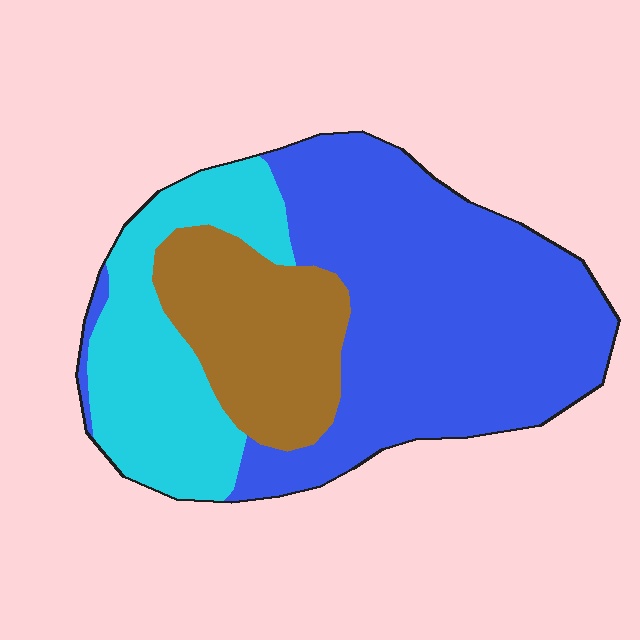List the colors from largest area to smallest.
From largest to smallest: blue, cyan, brown.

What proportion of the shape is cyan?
Cyan covers about 25% of the shape.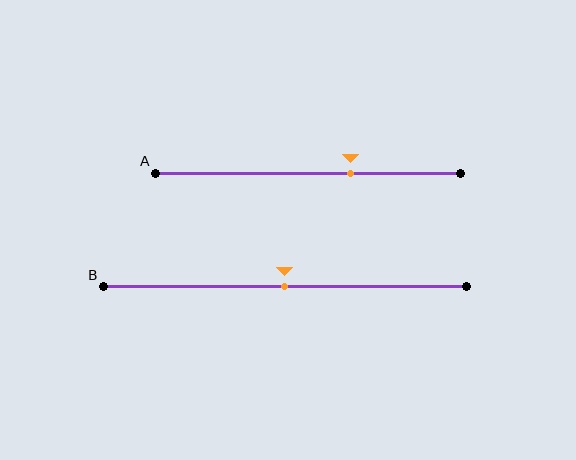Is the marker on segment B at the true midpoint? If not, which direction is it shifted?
Yes, the marker on segment B is at the true midpoint.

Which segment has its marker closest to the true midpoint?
Segment B has its marker closest to the true midpoint.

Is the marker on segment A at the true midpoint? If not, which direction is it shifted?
No, the marker on segment A is shifted to the right by about 14% of the segment length.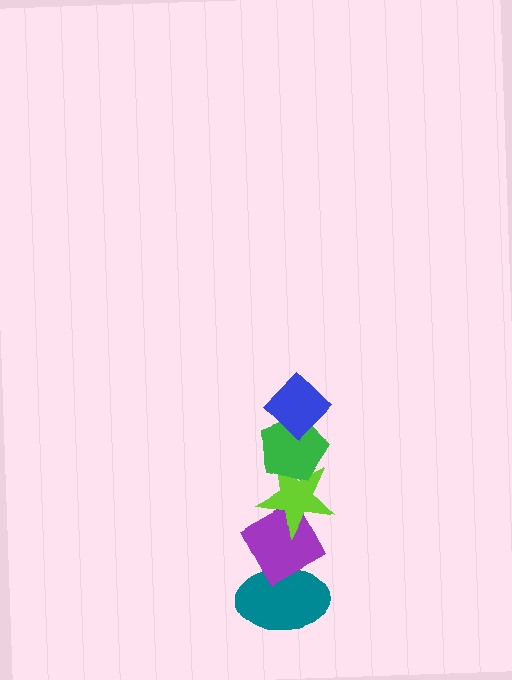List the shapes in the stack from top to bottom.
From top to bottom: the blue diamond, the green pentagon, the lime star, the purple diamond, the teal ellipse.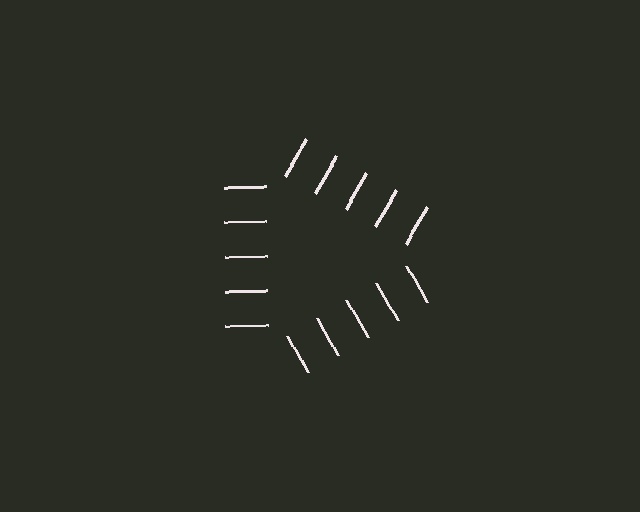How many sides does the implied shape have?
3 sides — the line-ends trace a triangle.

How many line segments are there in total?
15 — 5 along each of the 3 edges.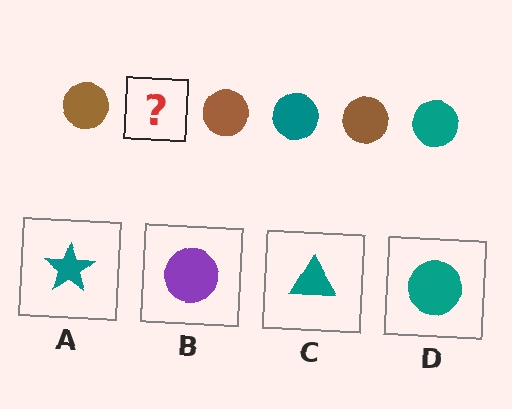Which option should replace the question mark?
Option D.